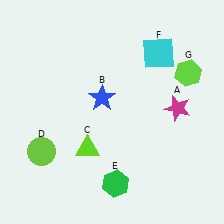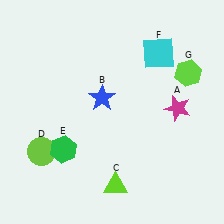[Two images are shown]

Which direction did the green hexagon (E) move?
The green hexagon (E) moved left.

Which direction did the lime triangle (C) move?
The lime triangle (C) moved down.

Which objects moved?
The objects that moved are: the lime triangle (C), the green hexagon (E).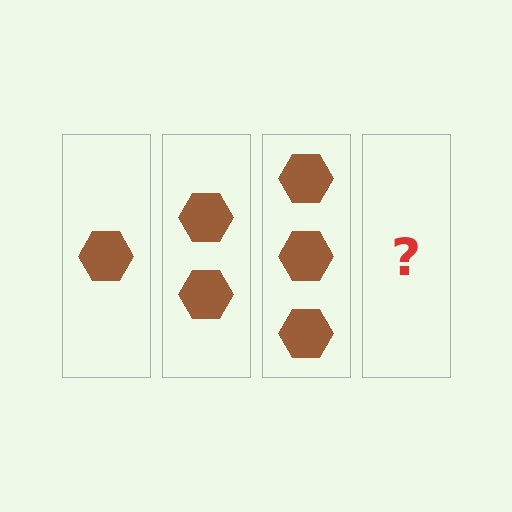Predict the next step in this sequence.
The next step is 4 hexagons.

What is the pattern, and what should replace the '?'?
The pattern is that each step adds one more hexagon. The '?' should be 4 hexagons.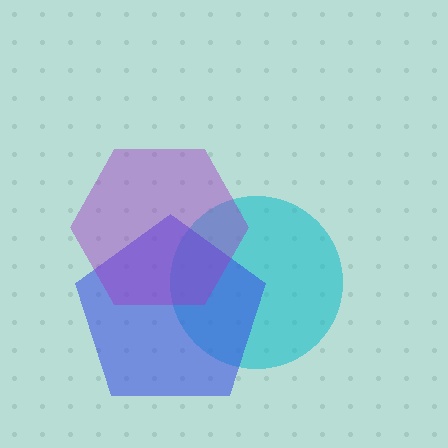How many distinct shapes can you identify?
There are 3 distinct shapes: a cyan circle, a blue pentagon, a purple hexagon.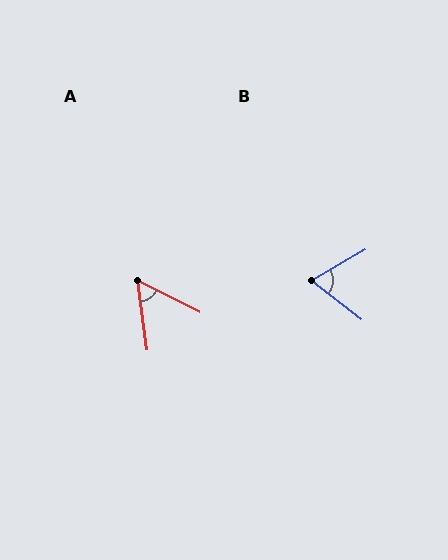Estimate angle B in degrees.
Approximately 67 degrees.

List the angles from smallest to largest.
A (55°), B (67°).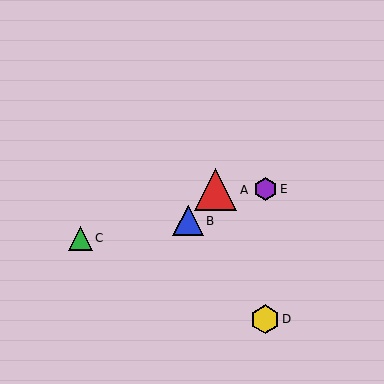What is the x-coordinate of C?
Object C is at x≈80.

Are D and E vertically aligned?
Yes, both are at x≈265.